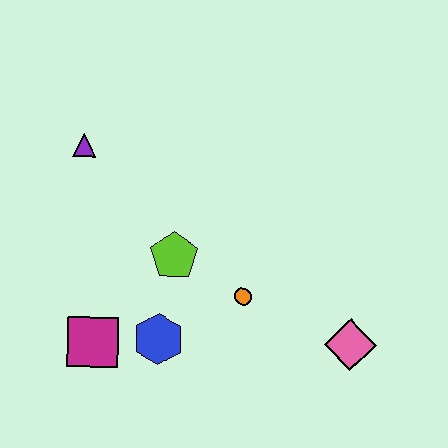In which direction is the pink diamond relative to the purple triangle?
The pink diamond is to the right of the purple triangle.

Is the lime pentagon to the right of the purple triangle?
Yes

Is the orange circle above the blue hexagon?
Yes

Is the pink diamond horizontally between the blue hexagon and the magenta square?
No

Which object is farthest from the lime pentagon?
The pink diamond is farthest from the lime pentagon.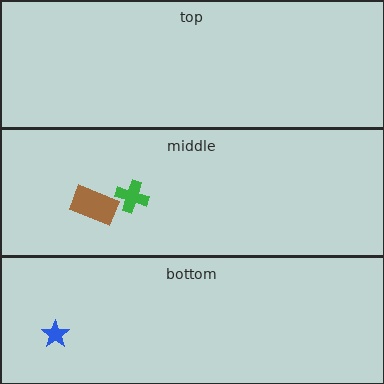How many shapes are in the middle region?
2.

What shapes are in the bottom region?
The blue star.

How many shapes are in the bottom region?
1.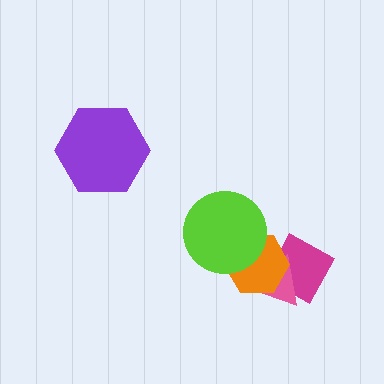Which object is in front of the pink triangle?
The orange hexagon is in front of the pink triangle.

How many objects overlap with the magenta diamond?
2 objects overlap with the magenta diamond.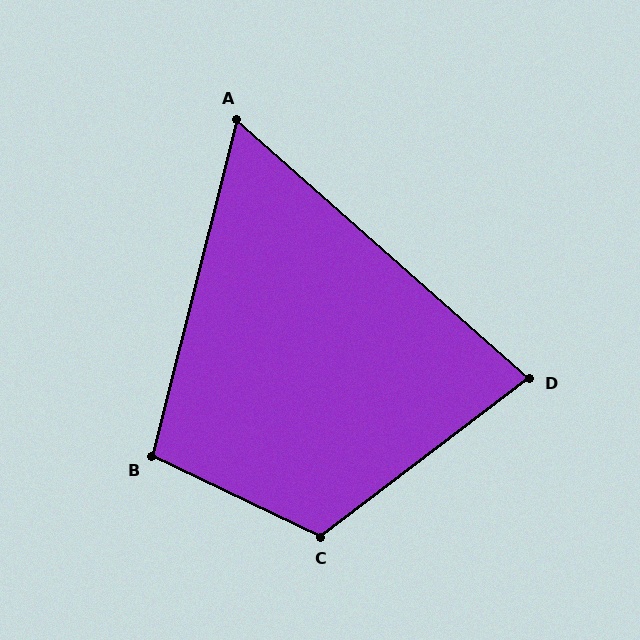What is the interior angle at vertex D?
Approximately 79 degrees (acute).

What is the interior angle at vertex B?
Approximately 101 degrees (obtuse).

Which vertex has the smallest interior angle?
A, at approximately 63 degrees.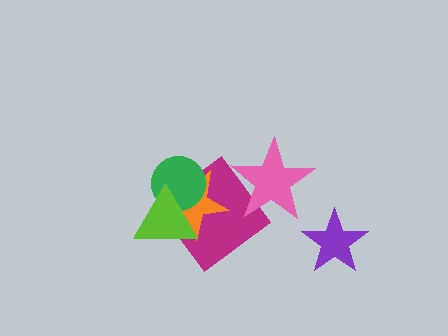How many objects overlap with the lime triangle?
3 objects overlap with the lime triangle.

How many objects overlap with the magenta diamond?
4 objects overlap with the magenta diamond.